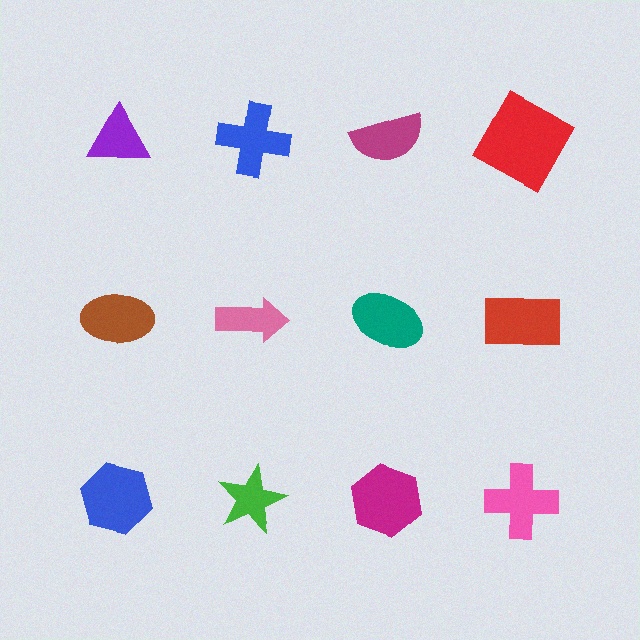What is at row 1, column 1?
A purple triangle.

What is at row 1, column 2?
A blue cross.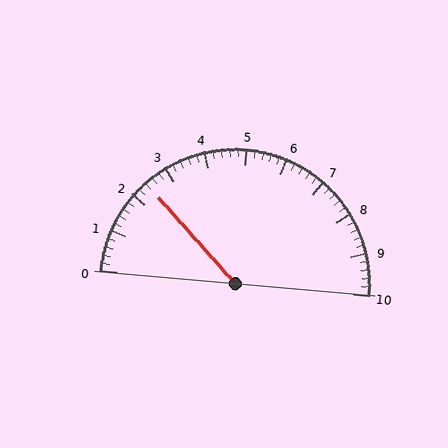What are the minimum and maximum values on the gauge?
The gauge ranges from 0 to 10.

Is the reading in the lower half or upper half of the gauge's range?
The reading is in the lower half of the range (0 to 10).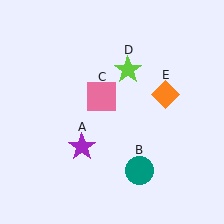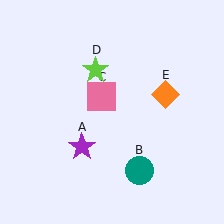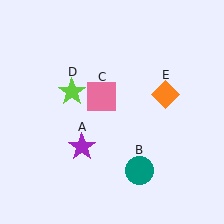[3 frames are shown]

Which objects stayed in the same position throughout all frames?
Purple star (object A) and teal circle (object B) and pink square (object C) and orange diamond (object E) remained stationary.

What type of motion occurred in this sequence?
The lime star (object D) rotated counterclockwise around the center of the scene.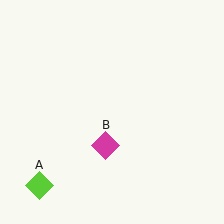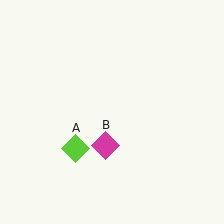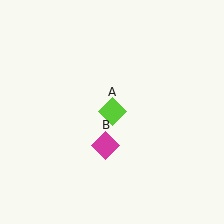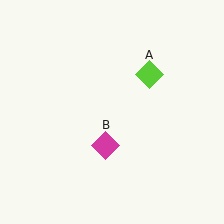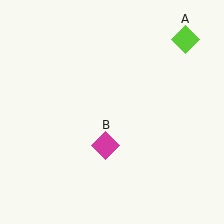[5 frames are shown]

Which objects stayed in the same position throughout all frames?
Magenta diamond (object B) remained stationary.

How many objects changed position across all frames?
1 object changed position: lime diamond (object A).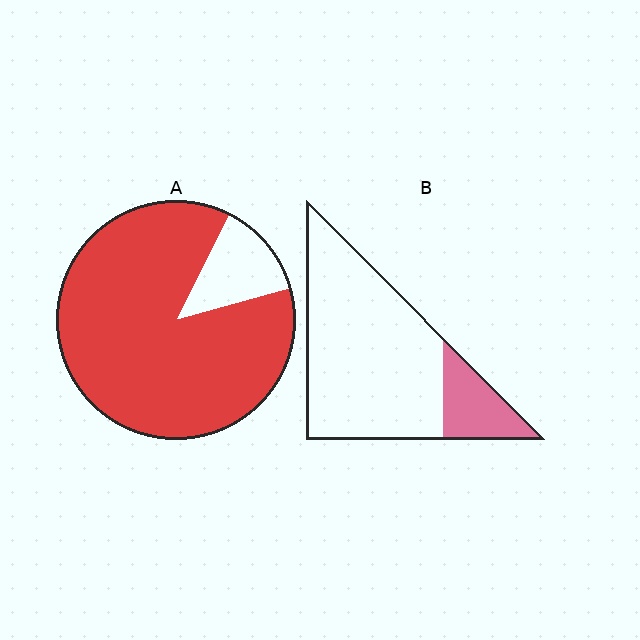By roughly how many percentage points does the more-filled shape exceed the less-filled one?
By roughly 70 percentage points (A over B).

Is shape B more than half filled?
No.